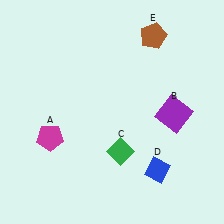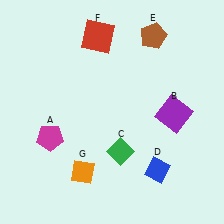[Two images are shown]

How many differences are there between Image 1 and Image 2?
There are 2 differences between the two images.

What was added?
A red square (F), an orange diamond (G) were added in Image 2.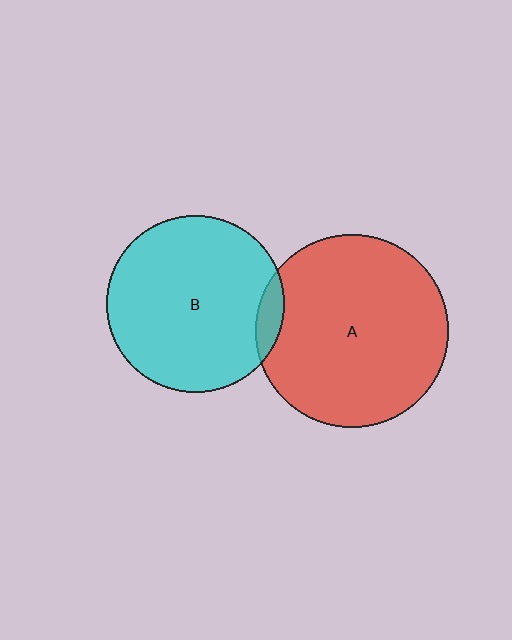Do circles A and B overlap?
Yes.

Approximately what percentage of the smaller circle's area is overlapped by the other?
Approximately 5%.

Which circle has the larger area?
Circle A (red).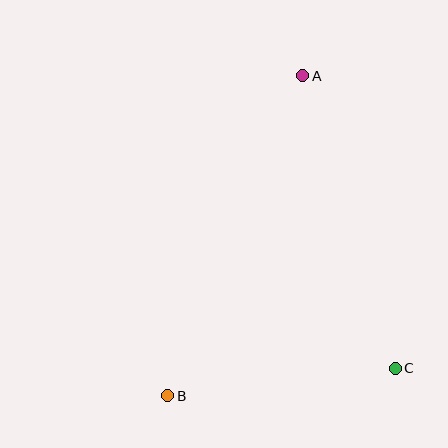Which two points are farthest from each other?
Points A and B are farthest from each other.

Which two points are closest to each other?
Points B and C are closest to each other.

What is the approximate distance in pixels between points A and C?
The distance between A and C is approximately 306 pixels.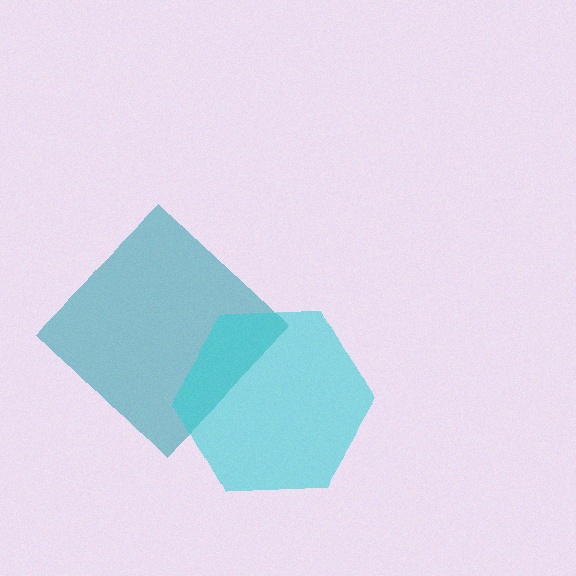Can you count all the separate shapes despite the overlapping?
Yes, there are 2 separate shapes.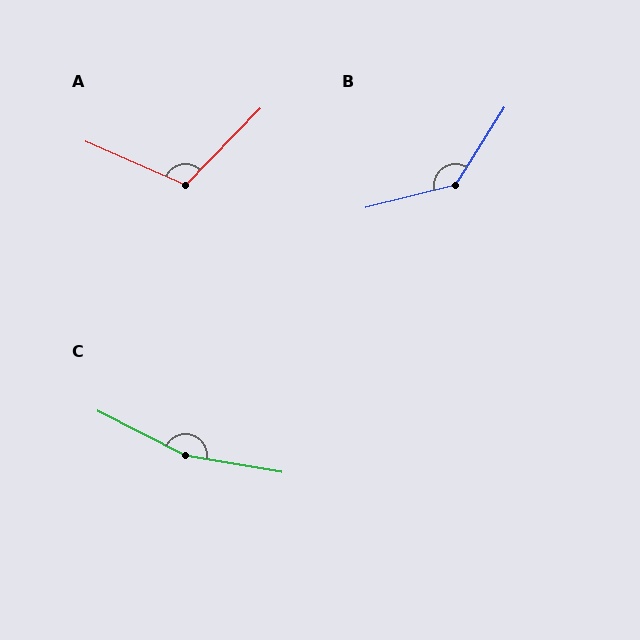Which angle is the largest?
C, at approximately 163 degrees.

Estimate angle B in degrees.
Approximately 136 degrees.